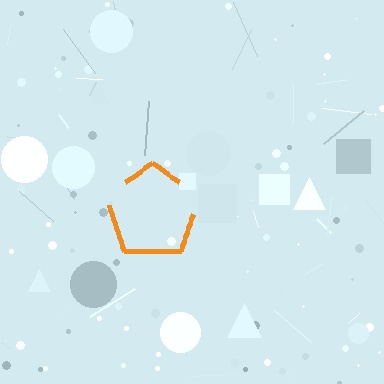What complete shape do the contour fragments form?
The contour fragments form a pentagon.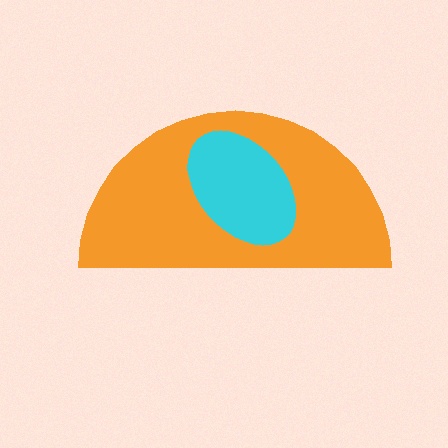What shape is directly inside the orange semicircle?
The cyan ellipse.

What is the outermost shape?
The orange semicircle.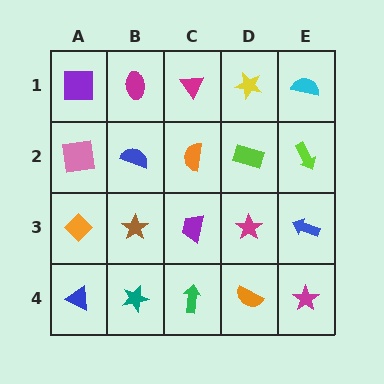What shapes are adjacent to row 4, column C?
A purple trapezoid (row 3, column C), a teal star (row 4, column B), an orange semicircle (row 4, column D).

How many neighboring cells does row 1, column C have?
3.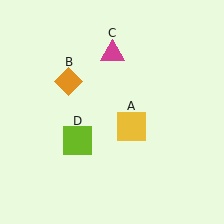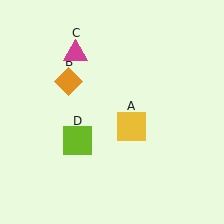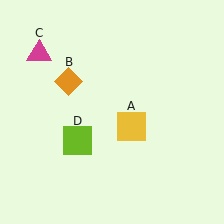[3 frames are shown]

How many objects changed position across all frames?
1 object changed position: magenta triangle (object C).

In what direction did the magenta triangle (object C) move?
The magenta triangle (object C) moved left.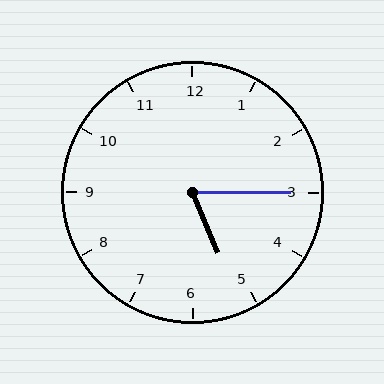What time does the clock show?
5:15.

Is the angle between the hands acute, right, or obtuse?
It is acute.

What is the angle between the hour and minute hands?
Approximately 68 degrees.